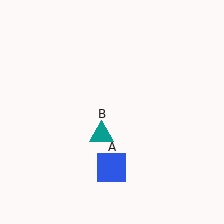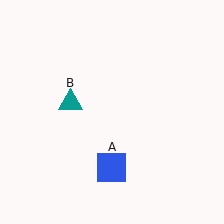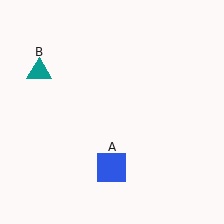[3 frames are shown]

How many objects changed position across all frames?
1 object changed position: teal triangle (object B).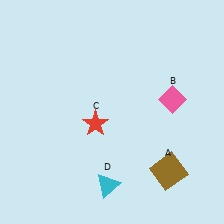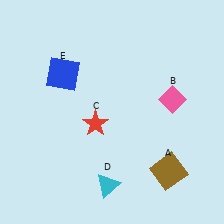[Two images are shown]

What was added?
A blue square (E) was added in Image 2.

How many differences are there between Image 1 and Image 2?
There is 1 difference between the two images.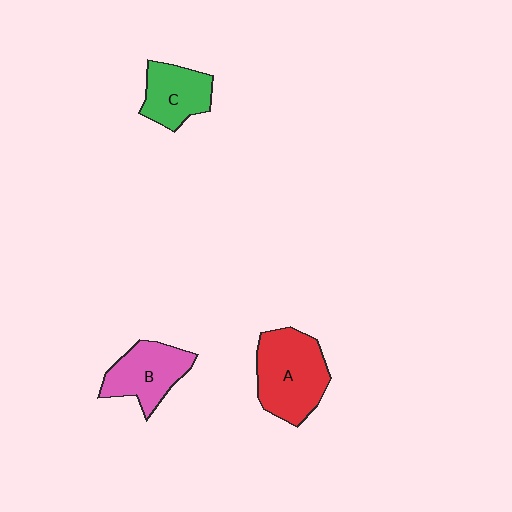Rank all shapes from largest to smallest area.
From largest to smallest: A (red), B (pink), C (green).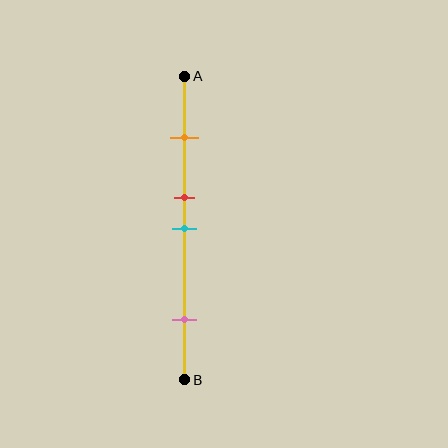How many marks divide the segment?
There are 4 marks dividing the segment.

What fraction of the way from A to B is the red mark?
The red mark is approximately 40% (0.4) of the way from A to B.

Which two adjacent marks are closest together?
The red and cyan marks are the closest adjacent pair.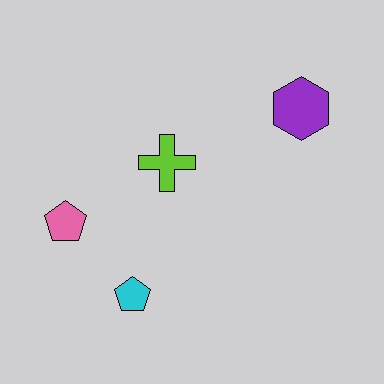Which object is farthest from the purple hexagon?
The pink pentagon is farthest from the purple hexagon.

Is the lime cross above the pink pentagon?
Yes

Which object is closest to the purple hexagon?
The lime cross is closest to the purple hexagon.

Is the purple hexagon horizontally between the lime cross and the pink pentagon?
No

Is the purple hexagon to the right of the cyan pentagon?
Yes